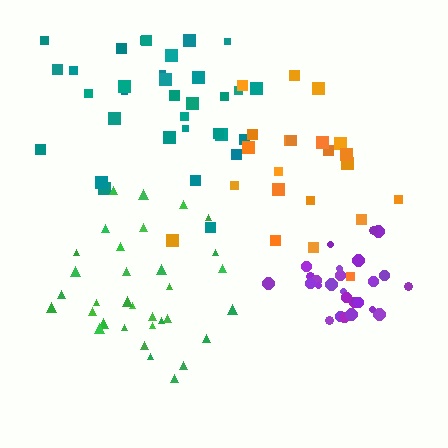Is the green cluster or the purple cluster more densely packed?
Purple.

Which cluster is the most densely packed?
Purple.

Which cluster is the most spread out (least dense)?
Orange.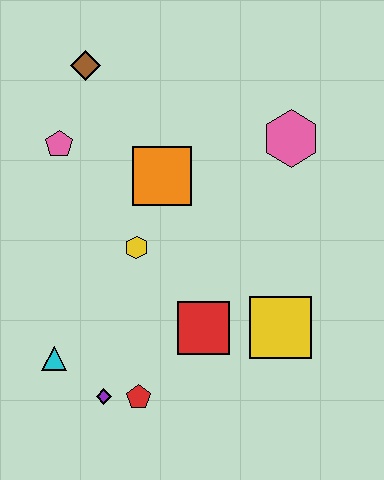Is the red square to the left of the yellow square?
Yes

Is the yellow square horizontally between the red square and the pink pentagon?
No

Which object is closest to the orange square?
The yellow hexagon is closest to the orange square.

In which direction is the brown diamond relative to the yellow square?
The brown diamond is above the yellow square.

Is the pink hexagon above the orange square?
Yes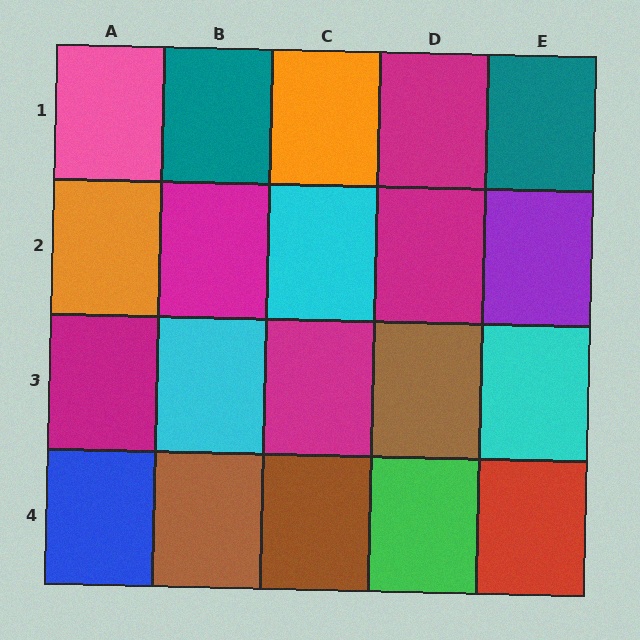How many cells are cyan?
3 cells are cyan.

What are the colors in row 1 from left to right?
Pink, teal, orange, magenta, teal.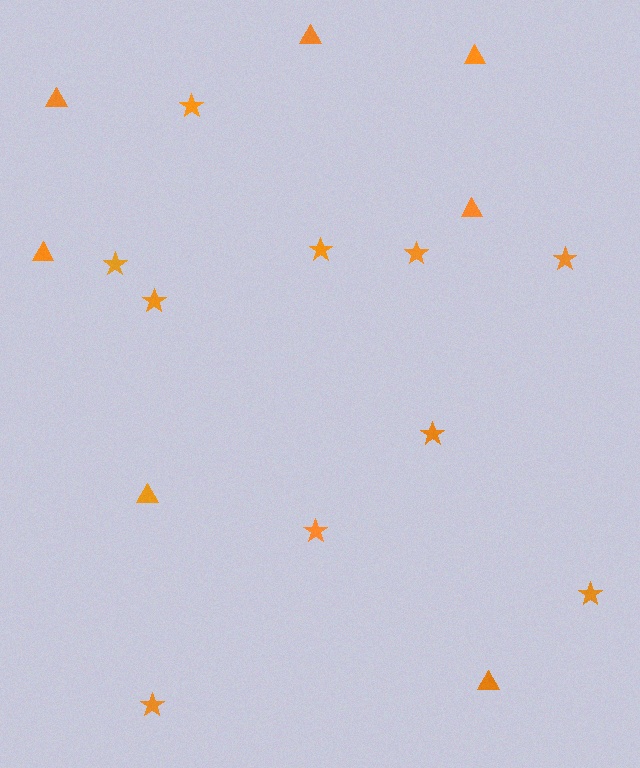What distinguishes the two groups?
There are 2 groups: one group of triangles (7) and one group of stars (10).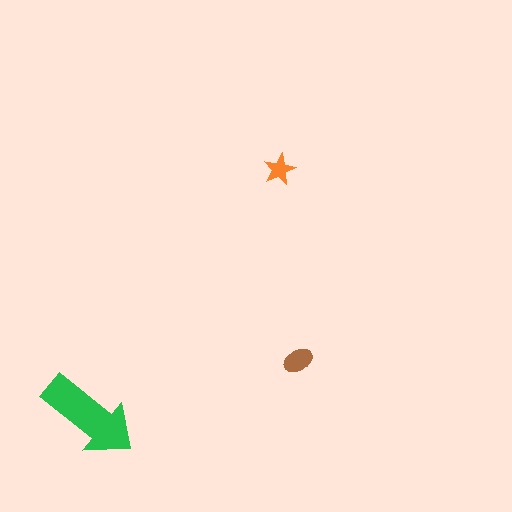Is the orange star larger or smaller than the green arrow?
Smaller.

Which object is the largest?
The green arrow.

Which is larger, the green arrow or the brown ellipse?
The green arrow.